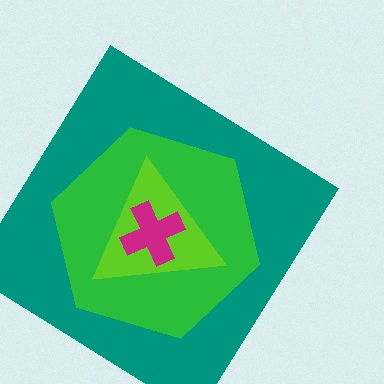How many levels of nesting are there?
4.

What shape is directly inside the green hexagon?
The lime triangle.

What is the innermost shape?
The magenta cross.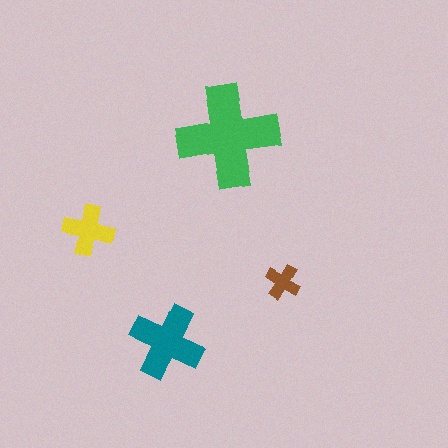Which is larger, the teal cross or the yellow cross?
The teal one.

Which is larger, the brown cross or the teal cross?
The teal one.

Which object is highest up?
The green cross is topmost.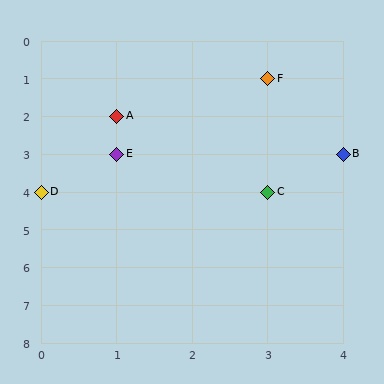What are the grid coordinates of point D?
Point D is at grid coordinates (0, 4).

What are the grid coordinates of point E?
Point E is at grid coordinates (1, 3).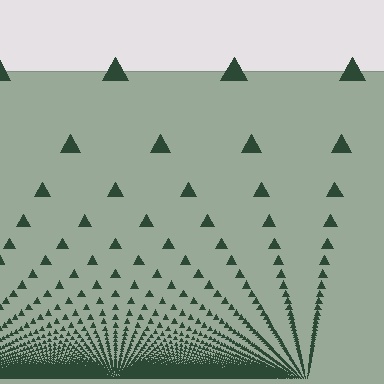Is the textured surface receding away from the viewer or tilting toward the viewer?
The surface appears to tilt toward the viewer. Texture elements get larger and sparser toward the top.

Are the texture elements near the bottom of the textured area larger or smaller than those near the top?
Smaller. The gradient is inverted — elements near the bottom are smaller and denser.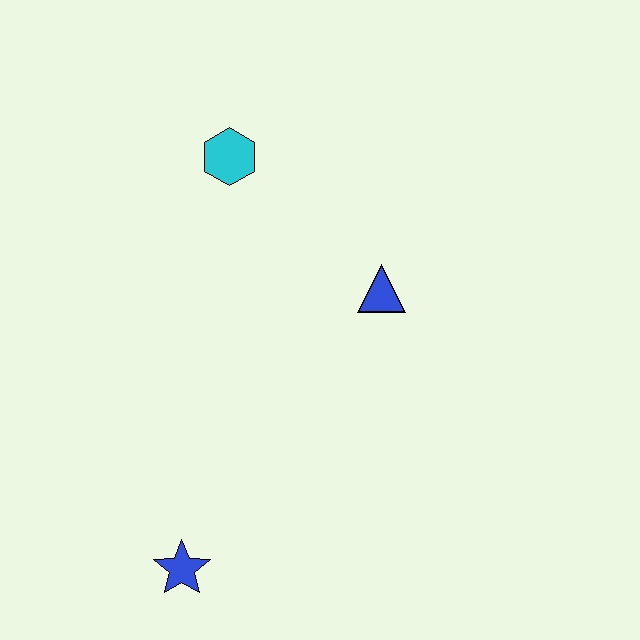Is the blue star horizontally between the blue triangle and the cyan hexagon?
No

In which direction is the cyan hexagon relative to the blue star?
The cyan hexagon is above the blue star.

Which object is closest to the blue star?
The blue triangle is closest to the blue star.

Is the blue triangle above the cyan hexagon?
No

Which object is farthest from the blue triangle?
The blue star is farthest from the blue triangle.